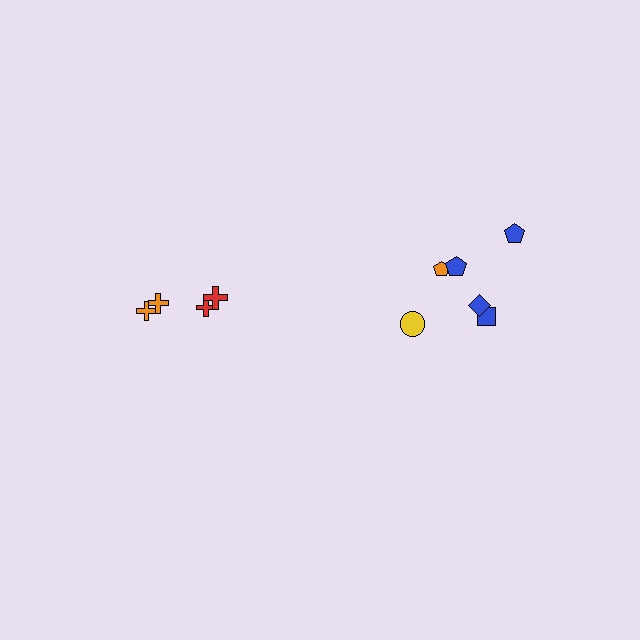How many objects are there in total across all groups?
There are 10 objects.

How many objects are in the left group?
There are 4 objects.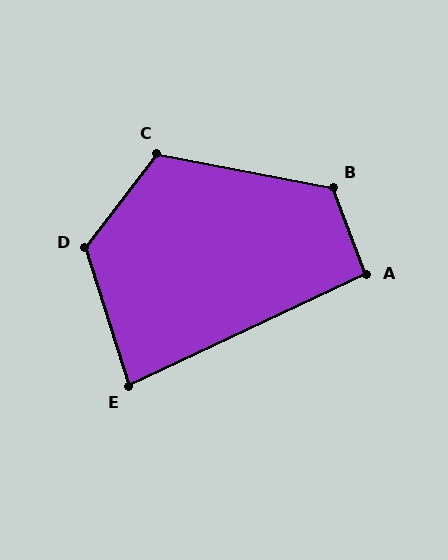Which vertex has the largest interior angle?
D, at approximately 125 degrees.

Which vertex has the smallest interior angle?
E, at approximately 82 degrees.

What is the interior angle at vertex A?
Approximately 94 degrees (approximately right).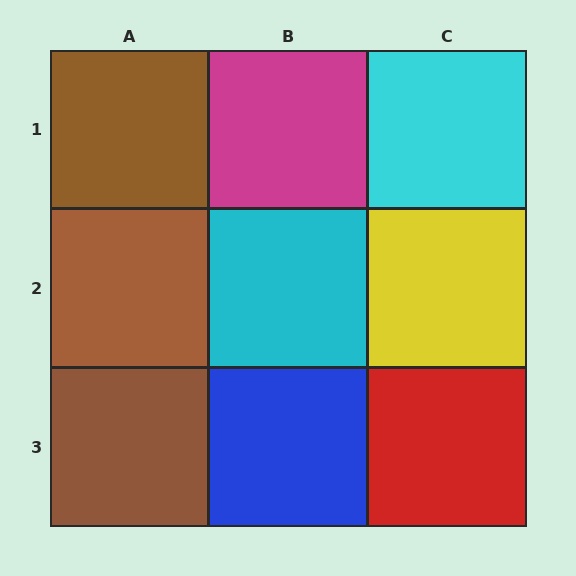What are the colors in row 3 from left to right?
Brown, blue, red.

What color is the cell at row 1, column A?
Brown.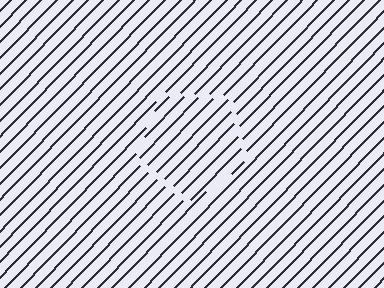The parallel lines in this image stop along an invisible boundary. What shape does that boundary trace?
An illusory pentagon. The interior of the shape contains the same grating, shifted by half a period — the contour is defined by the phase discontinuity where line-ends from the inner and outer gratings abut.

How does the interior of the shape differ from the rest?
The interior of the shape contains the same grating, shifted by half a period — the contour is defined by the phase discontinuity where line-ends from the inner and outer gratings abut.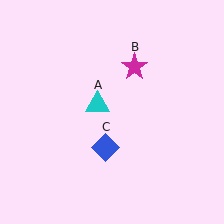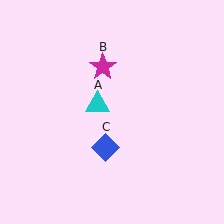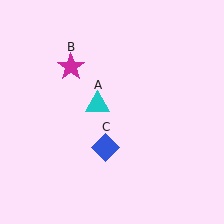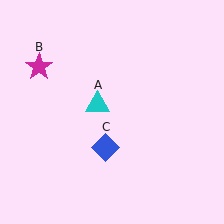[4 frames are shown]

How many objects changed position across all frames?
1 object changed position: magenta star (object B).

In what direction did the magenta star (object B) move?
The magenta star (object B) moved left.